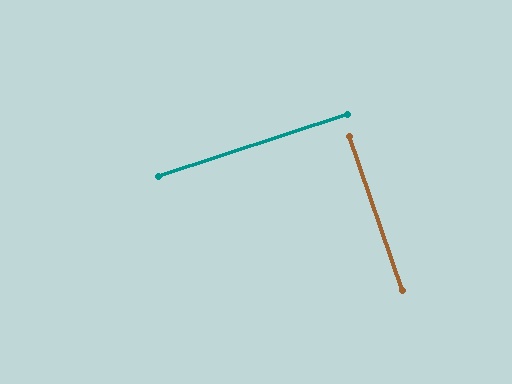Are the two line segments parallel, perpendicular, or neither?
Perpendicular — they meet at approximately 89°.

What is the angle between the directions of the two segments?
Approximately 89 degrees.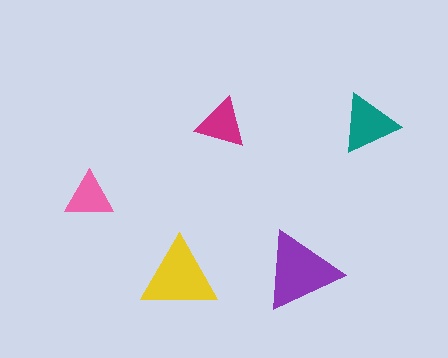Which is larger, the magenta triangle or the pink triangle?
The magenta one.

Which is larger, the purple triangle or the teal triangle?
The purple one.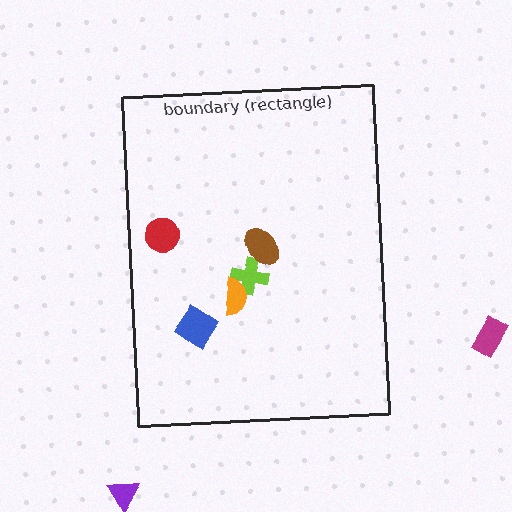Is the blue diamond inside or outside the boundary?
Inside.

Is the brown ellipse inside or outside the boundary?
Inside.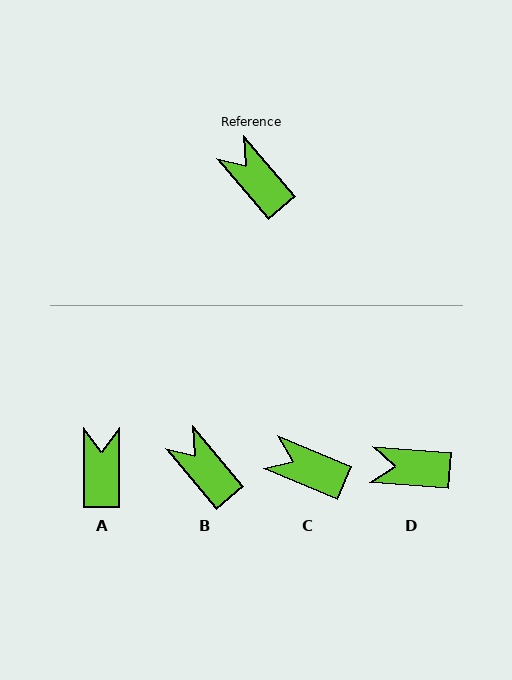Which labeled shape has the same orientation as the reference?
B.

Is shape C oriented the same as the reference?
No, it is off by about 27 degrees.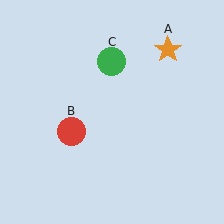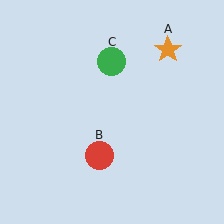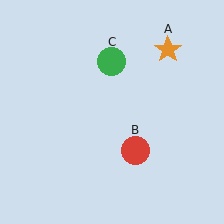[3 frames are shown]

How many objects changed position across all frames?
1 object changed position: red circle (object B).